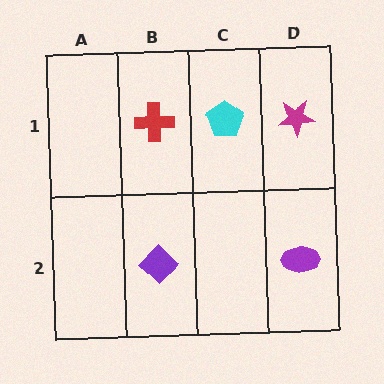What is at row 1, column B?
A red cross.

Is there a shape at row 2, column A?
No, that cell is empty.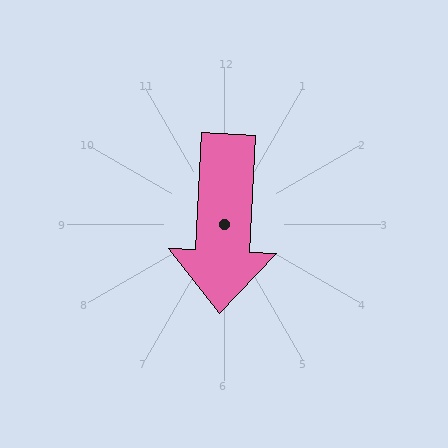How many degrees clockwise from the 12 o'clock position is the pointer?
Approximately 183 degrees.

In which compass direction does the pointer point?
South.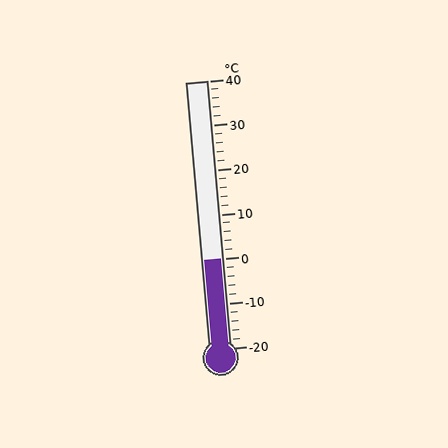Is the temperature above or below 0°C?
The temperature is at 0°C.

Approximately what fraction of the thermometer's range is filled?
The thermometer is filled to approximately 35% of its range.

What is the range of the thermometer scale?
The thermometer scale ranges from -20°C to 40°C.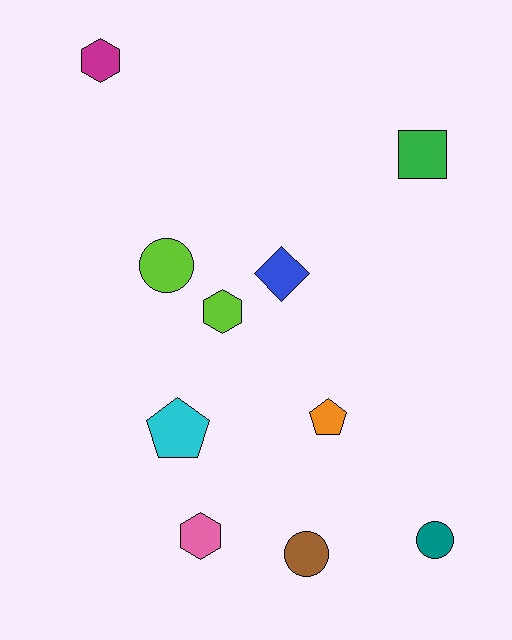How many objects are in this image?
There are 10 objects.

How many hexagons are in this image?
There are 3 hexagons.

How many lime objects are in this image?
There are 2 lime objects.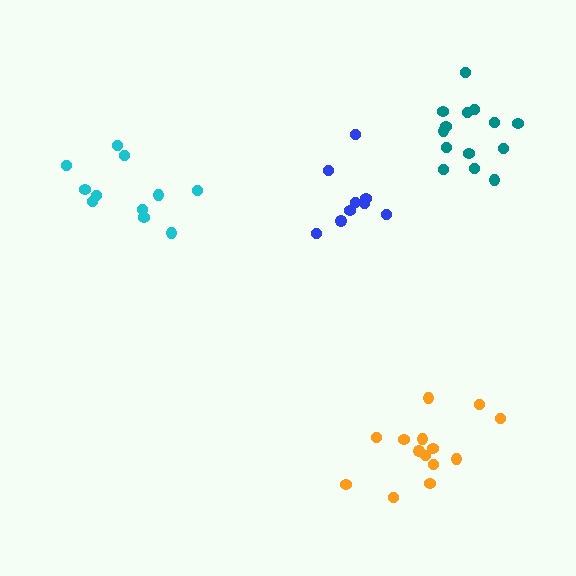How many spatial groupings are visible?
There are 4 spatial groupings.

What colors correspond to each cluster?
The clusters are colored: orange, blue, teal, cyan.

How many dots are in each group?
Group 1: 14 dots, Group 2: 9 dots, Group 3: 14 dots, Group 4: 11 dots (48 total).